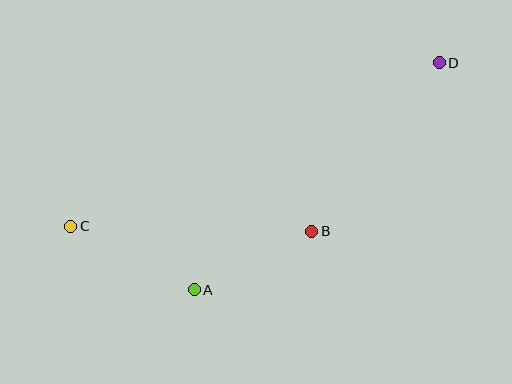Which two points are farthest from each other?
Points C and D are farthest from each other.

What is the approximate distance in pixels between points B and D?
The distance between B and D is approximately 211 pixels.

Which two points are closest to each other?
Points A and B are closest to each other.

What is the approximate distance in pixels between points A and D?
The distance between A and D is approximately 334 pixels.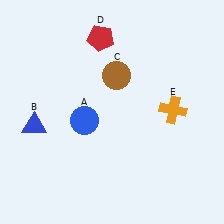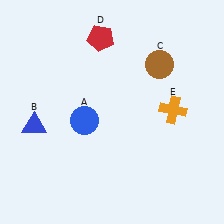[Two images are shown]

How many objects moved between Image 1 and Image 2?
1 object moved between the two images.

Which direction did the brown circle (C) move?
The brown circle (C) moved right.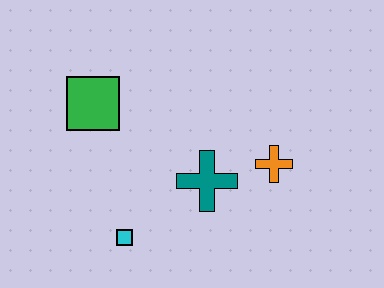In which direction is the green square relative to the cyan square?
The green square is above the cyan square.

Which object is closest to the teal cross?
The orange cross is closest to the teal cross.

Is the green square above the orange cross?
Yes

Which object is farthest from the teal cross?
The green square is farthest from the teal cross.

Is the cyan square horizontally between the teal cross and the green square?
Yes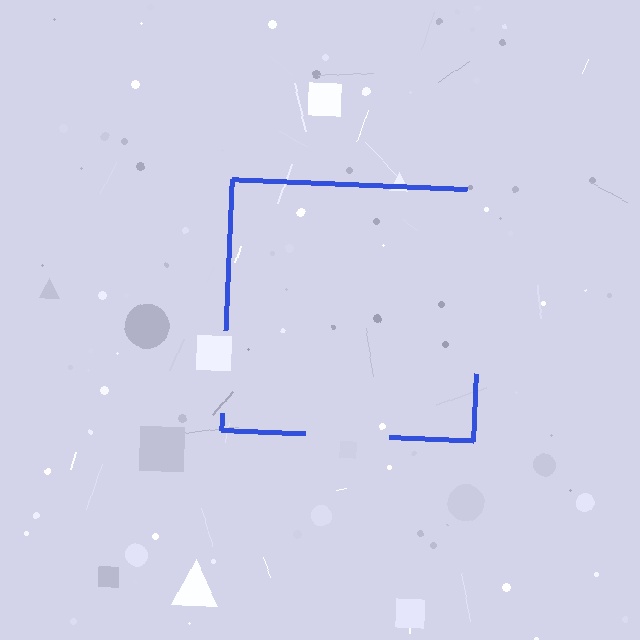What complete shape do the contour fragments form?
The contour fragments form a square.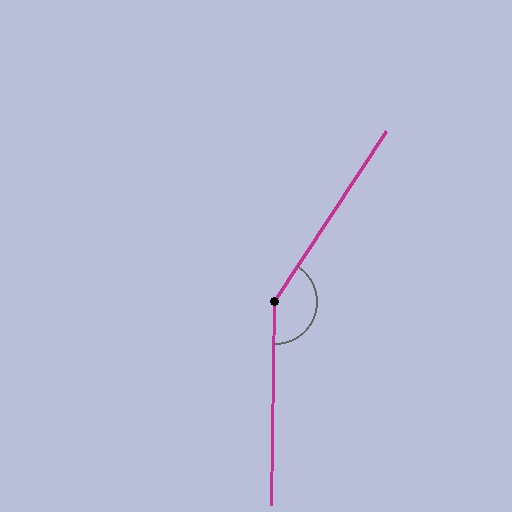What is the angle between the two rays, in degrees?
Approximately 148 degrees.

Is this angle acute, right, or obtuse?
It is obtuse.